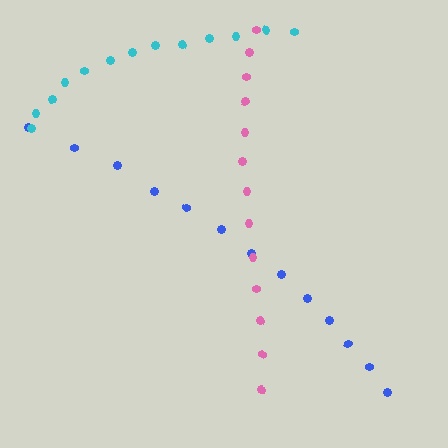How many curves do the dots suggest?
There are 3 distinct paths.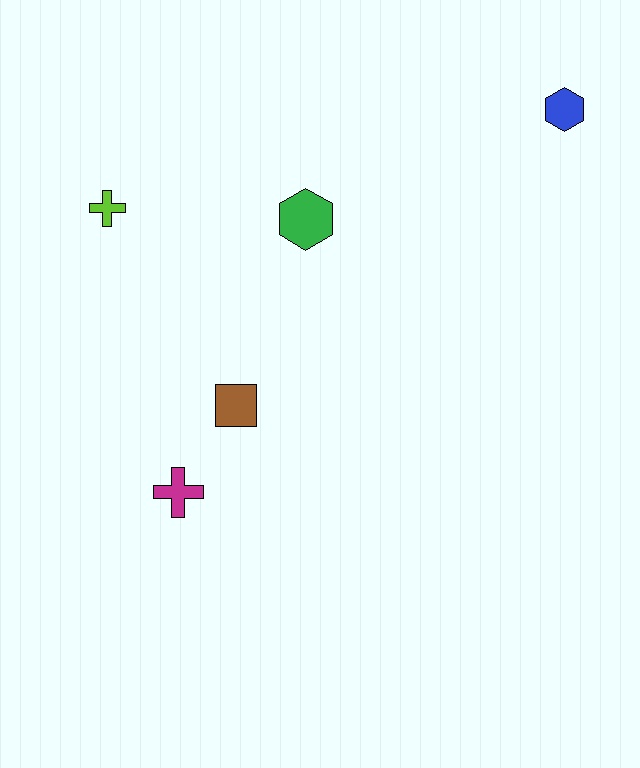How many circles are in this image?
There are no circles.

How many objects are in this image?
There are 5 objects.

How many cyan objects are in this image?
There are no cyan objects.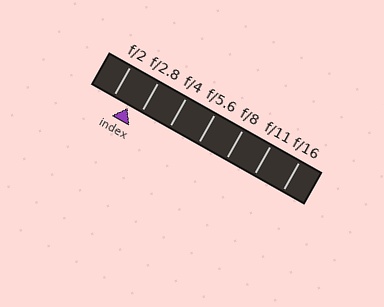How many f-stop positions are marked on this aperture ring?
There are 7 f-stop positions marked.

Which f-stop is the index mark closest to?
The index mark is closest to f/2.8.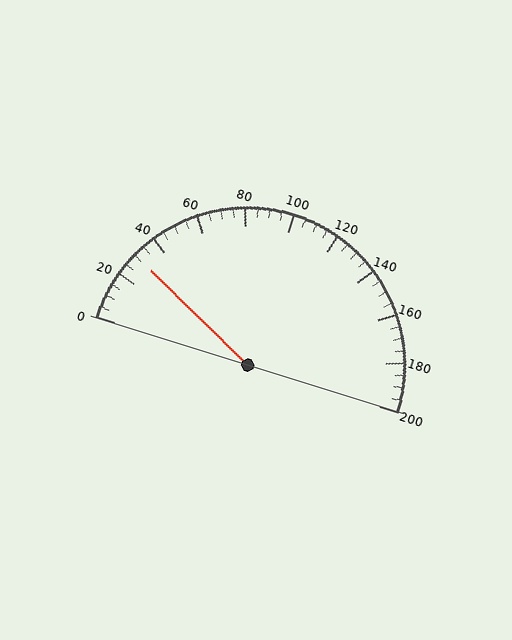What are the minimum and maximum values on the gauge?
The gauge ranges from 0 to 200.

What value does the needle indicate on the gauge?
The needle indicates approximately 30.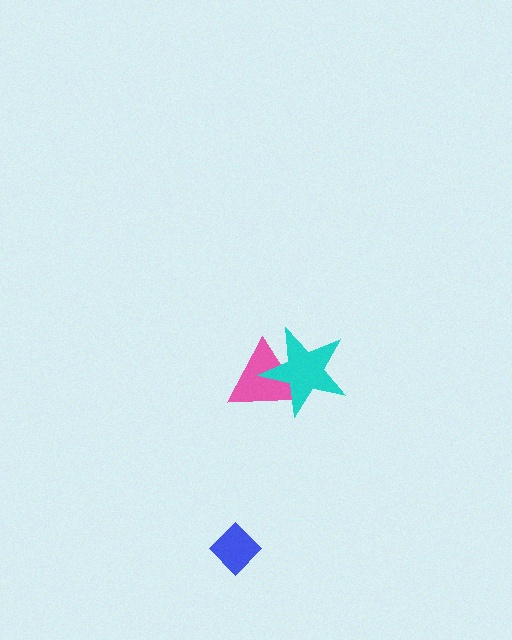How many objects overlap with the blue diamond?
0 objects overlap with the blue diamond.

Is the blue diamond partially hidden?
No, no other shape covers it.